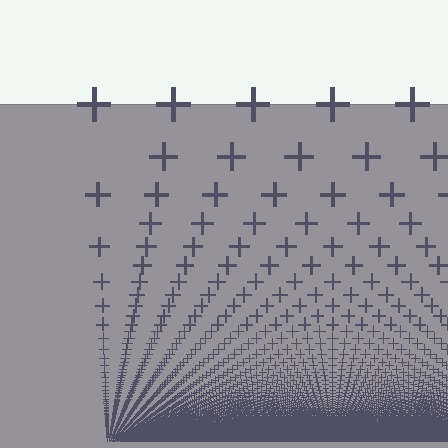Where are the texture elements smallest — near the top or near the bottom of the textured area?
Near the bottom.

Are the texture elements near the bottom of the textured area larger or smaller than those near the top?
Smaller. The gradient is inverted — elements near the bottom are smaller and denser.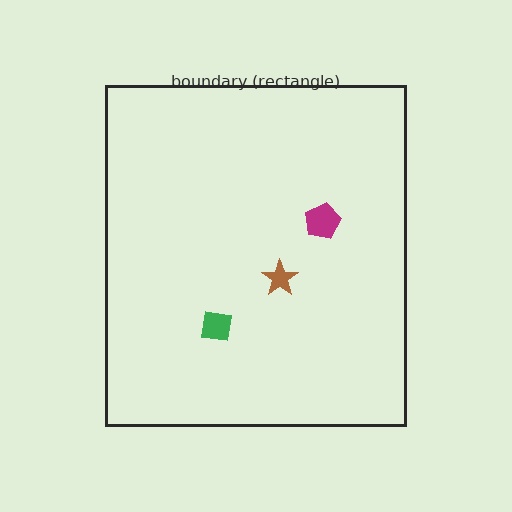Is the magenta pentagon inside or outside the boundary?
Inside.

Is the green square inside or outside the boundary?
Inside.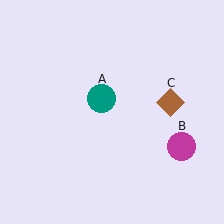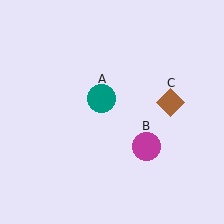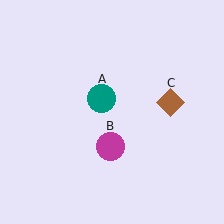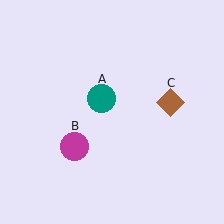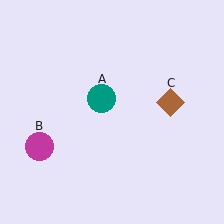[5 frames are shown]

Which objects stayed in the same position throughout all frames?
Teal circle (object A) and brown diamond (object C) remained stationary.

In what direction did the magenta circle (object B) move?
The magenta circle (object B) moved left.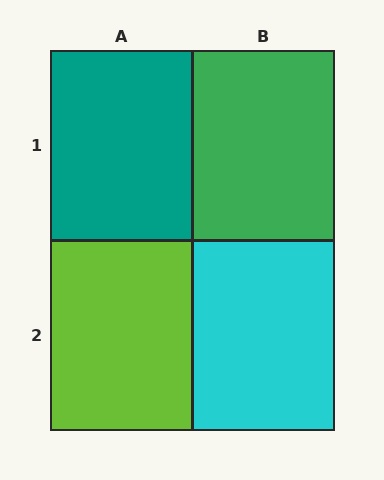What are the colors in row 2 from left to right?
Lime, cyan.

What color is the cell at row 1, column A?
Teal.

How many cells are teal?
1 cell is teal.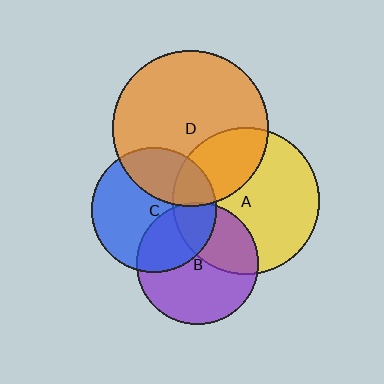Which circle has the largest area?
Circle D (orange).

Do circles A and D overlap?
Yes.